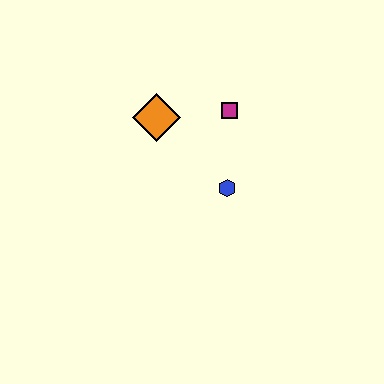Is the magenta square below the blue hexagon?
No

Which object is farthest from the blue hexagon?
The orange diamond is farthest from the blue hexagon.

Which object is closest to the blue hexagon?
The magenta square is closest to the blue hexagon.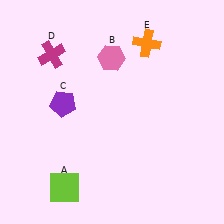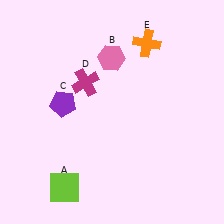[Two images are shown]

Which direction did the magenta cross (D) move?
The magenta cross (D) moved right.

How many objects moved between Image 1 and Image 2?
1 object moved between the two images.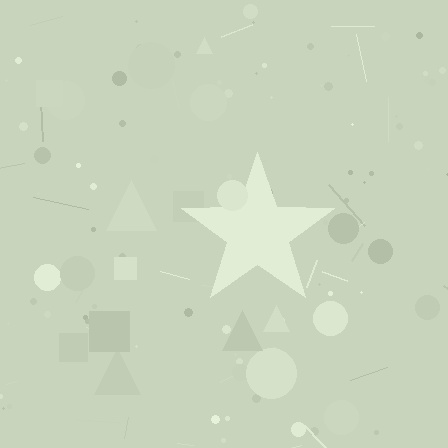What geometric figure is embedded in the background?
A star is embedded in the background.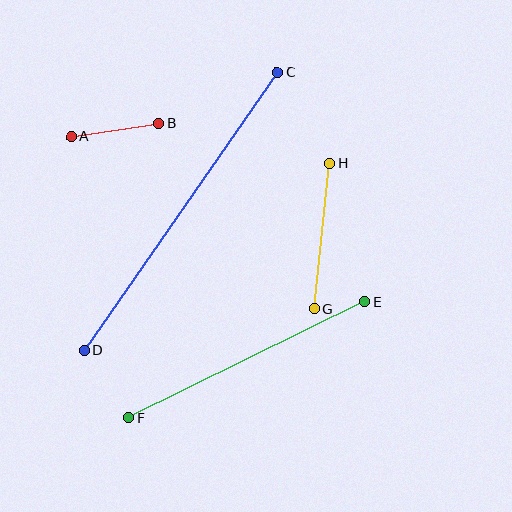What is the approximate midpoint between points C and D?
The midpoint is at approximately (181, 212) pixels.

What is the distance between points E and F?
The distance is approximately 263 pixels.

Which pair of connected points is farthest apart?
Points C and D are farthest apart.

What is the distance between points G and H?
The distance is approximately 147 pixels.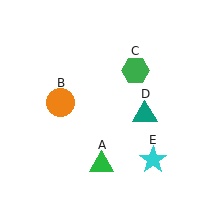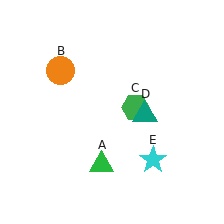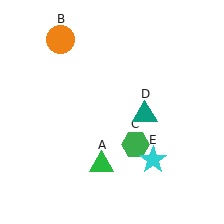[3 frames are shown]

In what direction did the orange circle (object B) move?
The orange circle (object B) moved up.